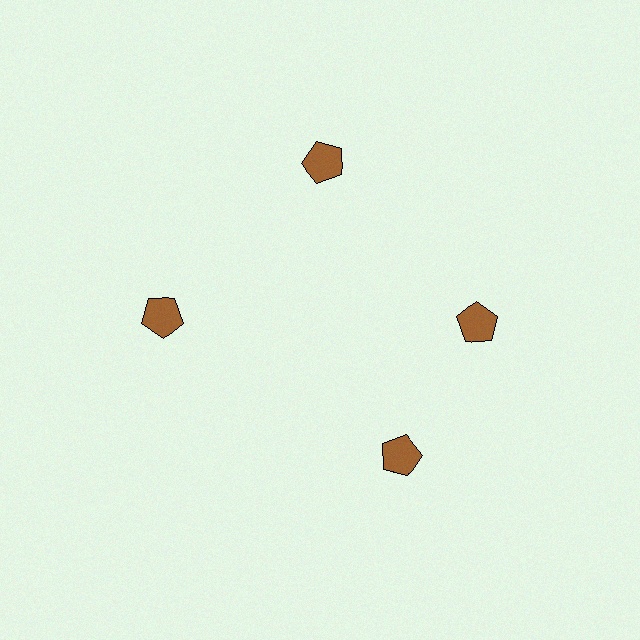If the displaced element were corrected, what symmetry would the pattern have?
It would have 4-fold rotational symmetry — the pattern would map onto itself every 90 degrees.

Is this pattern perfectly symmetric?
No. The 4 brown pentagons are arranged in a ring, but one element near the 6 o'clock position is rotated out of alignment along the ring, breaking the 4-fold rotational symmetry.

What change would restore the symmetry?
The symmetry would be restored by rotating it back into even spacing with its neighbors so that all 4 pentagons sit at equal angles and equal distance from the center.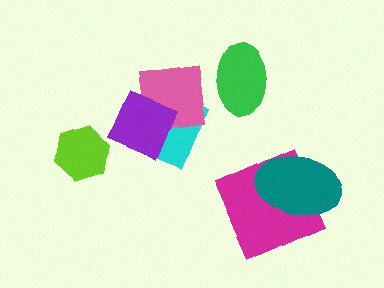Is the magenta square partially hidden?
Yes, it is partially covered by another shape.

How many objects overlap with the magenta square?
1 object overlaps with the magenta square.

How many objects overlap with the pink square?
2 objects overlap with the pink square.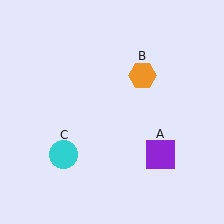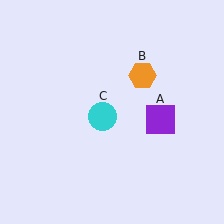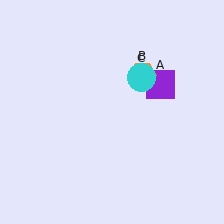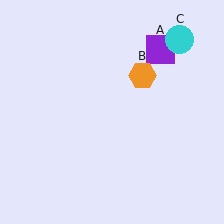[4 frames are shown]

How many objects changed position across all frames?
2 objects changed position: purple square (object A), cyan circle (object C).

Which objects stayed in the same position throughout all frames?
Orange hexagon (object B) remained stationary.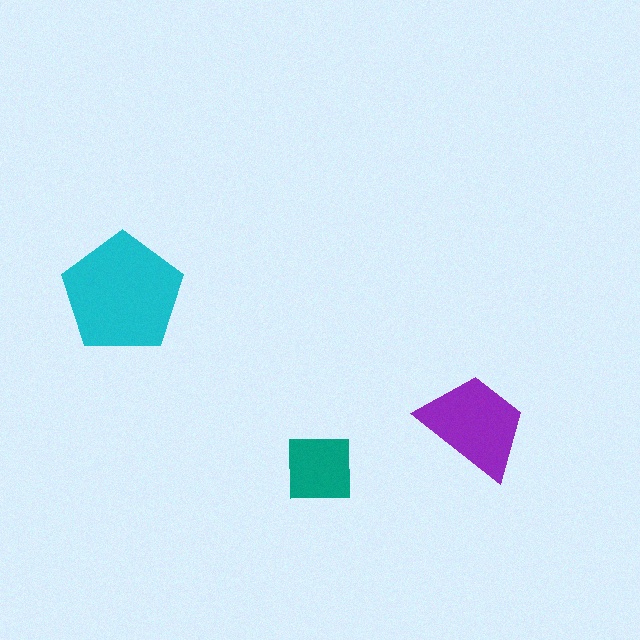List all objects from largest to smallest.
The cyan pentagon, the purple trapezoid, the teal square.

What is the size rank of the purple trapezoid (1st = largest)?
2nd.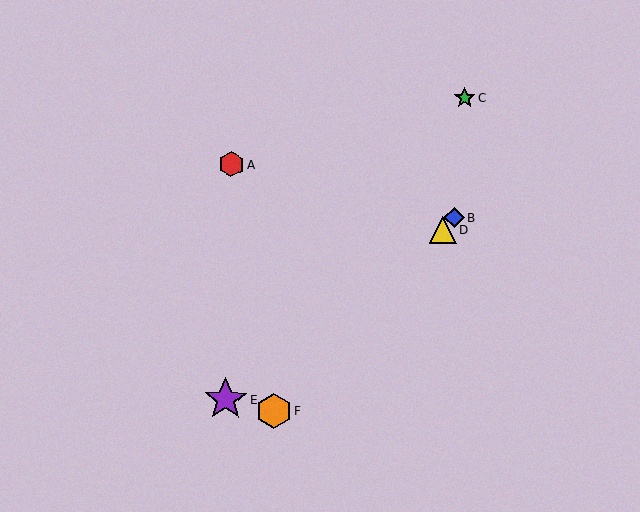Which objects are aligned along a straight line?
Objects B, D, F are aligned along a straight line.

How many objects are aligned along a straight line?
3 objects (B, D, F) are aligned along a straight line.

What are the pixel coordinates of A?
Object A is at (231, 164).